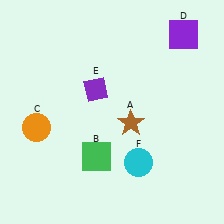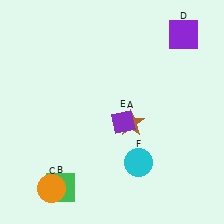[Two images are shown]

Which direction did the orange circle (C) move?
The orange circle (C) moved down.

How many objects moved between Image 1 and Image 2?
3 objects moved between the two images.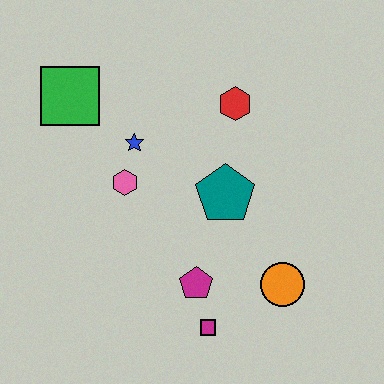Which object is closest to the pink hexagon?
The blue star is closest to the pink hexagon.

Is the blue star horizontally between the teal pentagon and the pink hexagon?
Yes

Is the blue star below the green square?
Yes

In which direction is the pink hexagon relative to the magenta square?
The pink hexagon is above the magenta square.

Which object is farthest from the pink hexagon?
The orange circle is farthest from the pink hexagon.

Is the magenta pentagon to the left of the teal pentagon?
Yes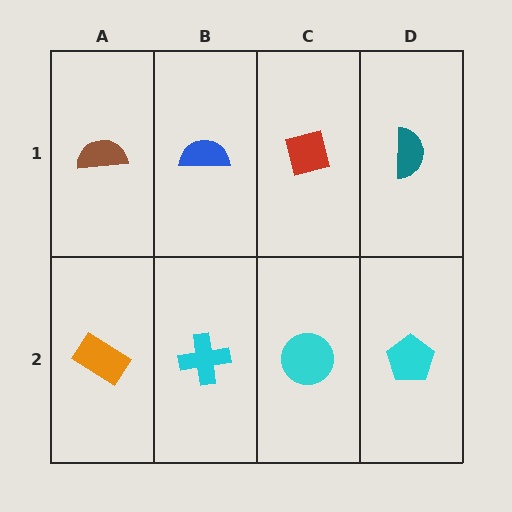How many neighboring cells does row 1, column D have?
2.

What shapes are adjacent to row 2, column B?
A blue semicircle (row 1, column B), an orange rectangle (row 2, column A), a cyan circle (row 2, column C).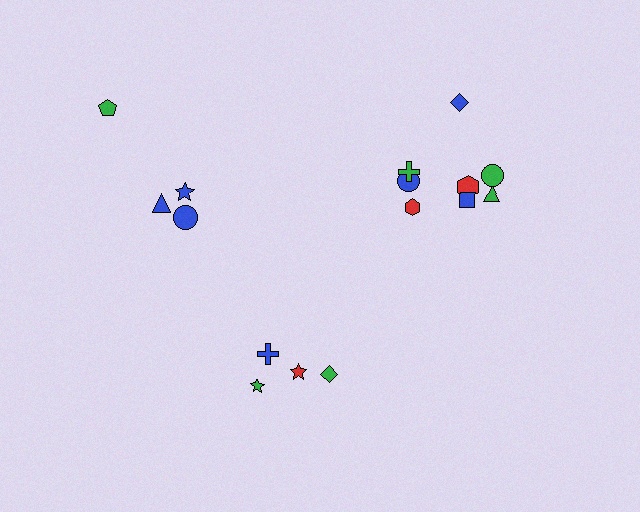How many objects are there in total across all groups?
There are 16 objects.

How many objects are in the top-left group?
There are 4 objects.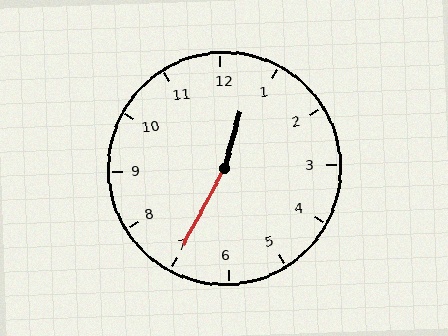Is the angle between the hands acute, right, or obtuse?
It is obtuse.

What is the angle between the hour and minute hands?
Approximately 168 degrees.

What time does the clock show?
12:35.